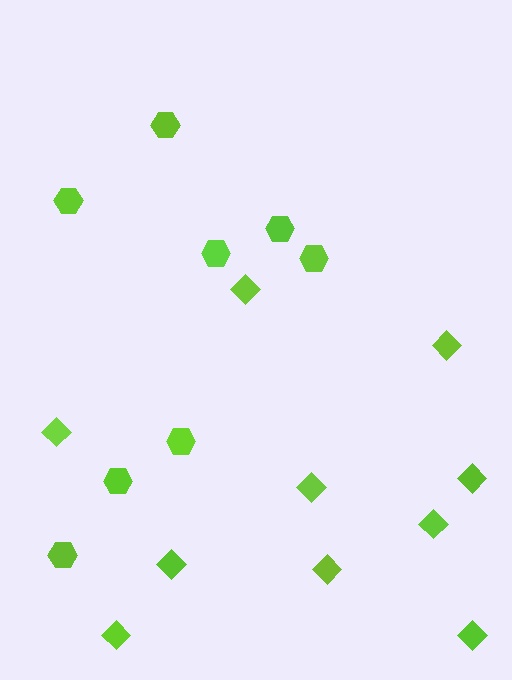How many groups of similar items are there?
There are 2 groups: one group of hexagons (8) and one group of diamonds (10).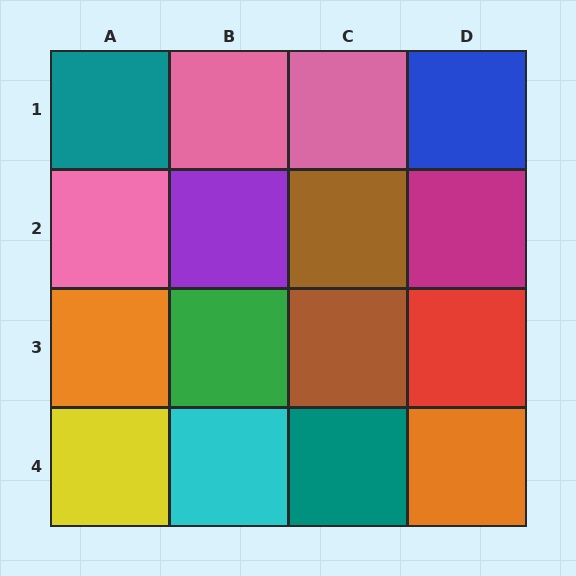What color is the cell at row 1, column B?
Pink.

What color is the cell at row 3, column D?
Red.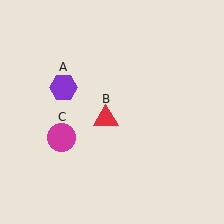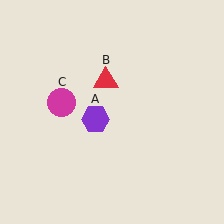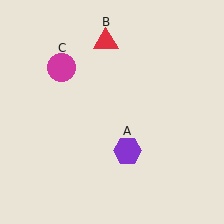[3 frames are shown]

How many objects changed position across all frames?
3 objects changed position: purple hexagon (object A), red triangle (object B), magenta circle (object C).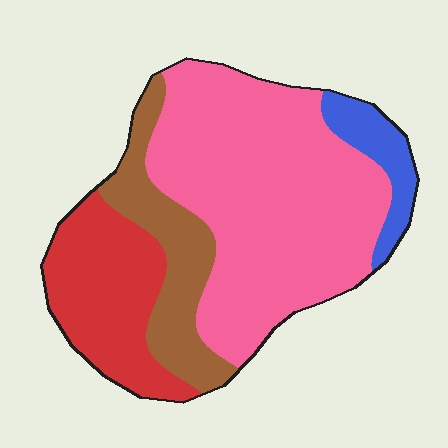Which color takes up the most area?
Pink, at roughly 55%.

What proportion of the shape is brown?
Brown takes up between a sixth and a third of the shape.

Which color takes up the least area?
Blue, at roughly 10%.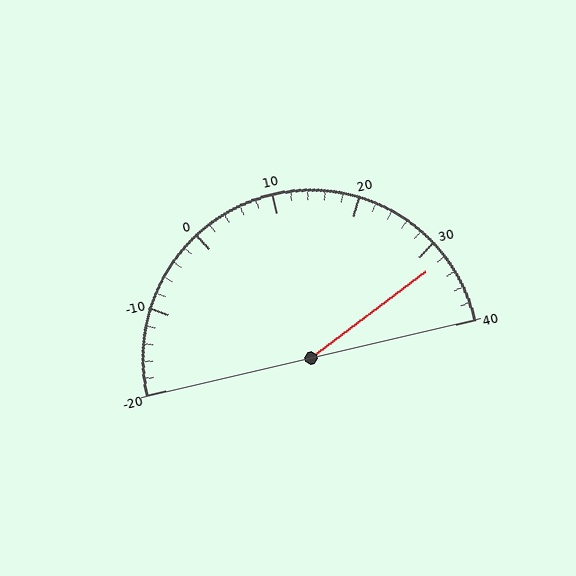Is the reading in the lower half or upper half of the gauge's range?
The reading is in the upper half of the range (-20 to 40).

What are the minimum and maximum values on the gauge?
The gauge ranges from -20 to 40.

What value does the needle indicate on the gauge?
The needle indicates approximately 32.